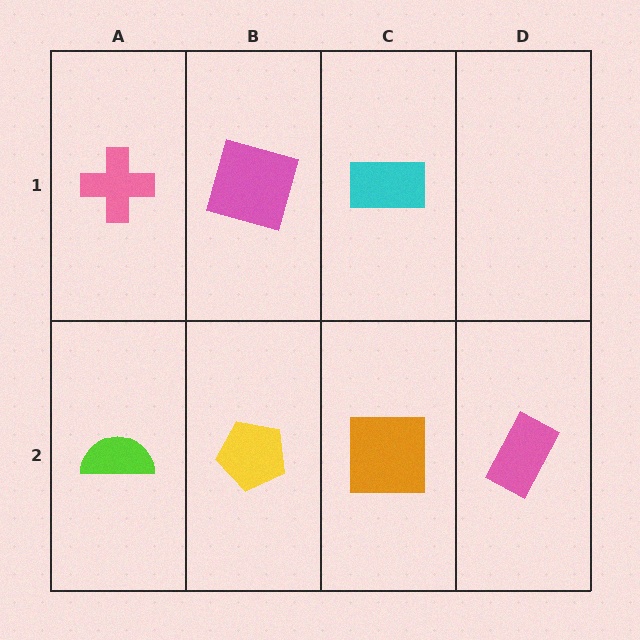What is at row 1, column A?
A pink cross.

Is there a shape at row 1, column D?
No, that cell is empty.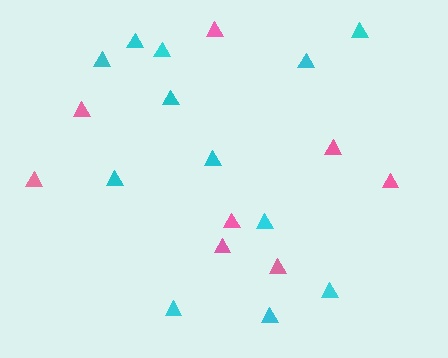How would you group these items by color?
There are 2 groups: one group of pink triangles (8) and one group of cyan triangles (12).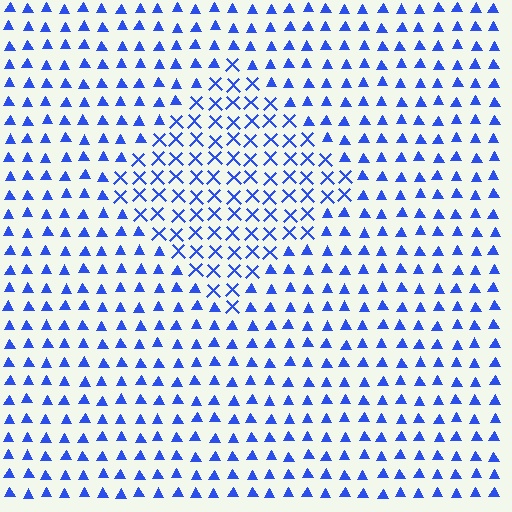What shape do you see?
I see a diamond.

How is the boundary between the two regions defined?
The boundary is defined by a change in element shape: X marks inside vs. triangles outside. All elements share the same color and spacing.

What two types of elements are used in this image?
The image uses X marks inside the diamond region and triangles outside it.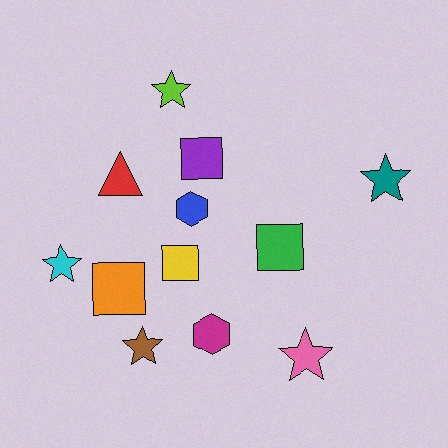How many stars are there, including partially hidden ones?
There are 5 stars.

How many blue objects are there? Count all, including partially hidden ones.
There is 1 blue object.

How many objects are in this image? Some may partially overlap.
There are 12 objects.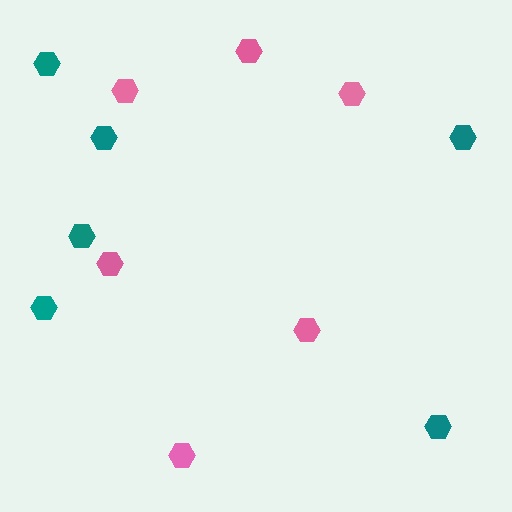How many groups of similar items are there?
There are 2 groups: one group of teal hexagons (6) and one group of pink hexagons (6).